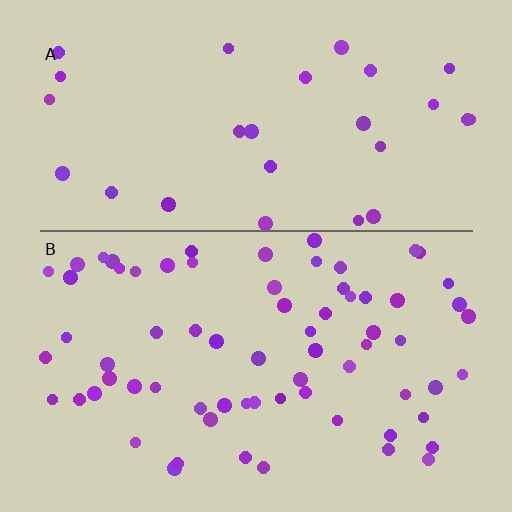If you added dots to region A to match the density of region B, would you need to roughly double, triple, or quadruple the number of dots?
Approximately double.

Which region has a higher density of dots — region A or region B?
B (the bottom).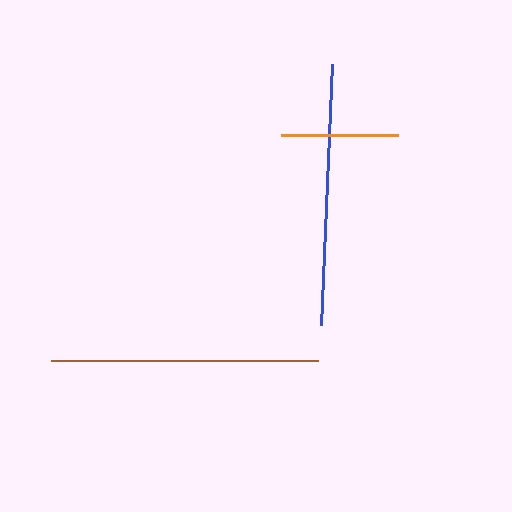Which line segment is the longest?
The brown line is the longest at approximately 267 pixels.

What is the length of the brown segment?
The brown segment is approximately 267 pixels long.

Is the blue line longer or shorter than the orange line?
The blue line is longer than the orange line.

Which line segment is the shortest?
The orange line is the shortest at approximately 117 pixels.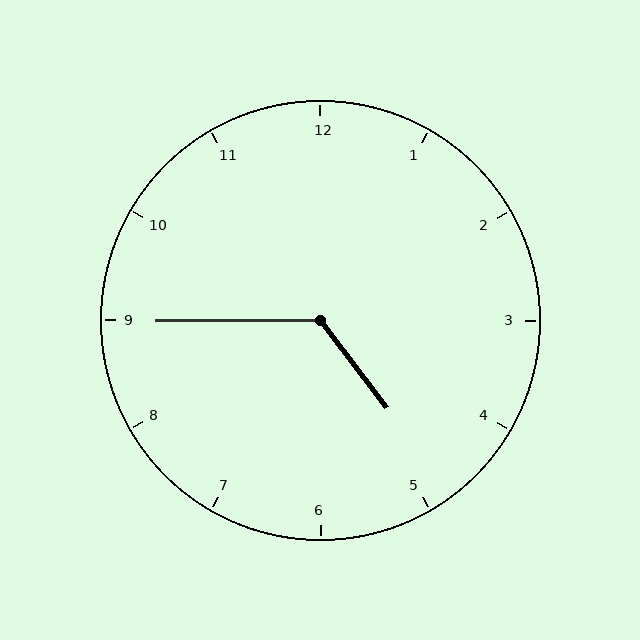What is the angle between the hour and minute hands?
Approximately 128 degrees.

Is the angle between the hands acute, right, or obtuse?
It is obtuse.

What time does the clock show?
4:45.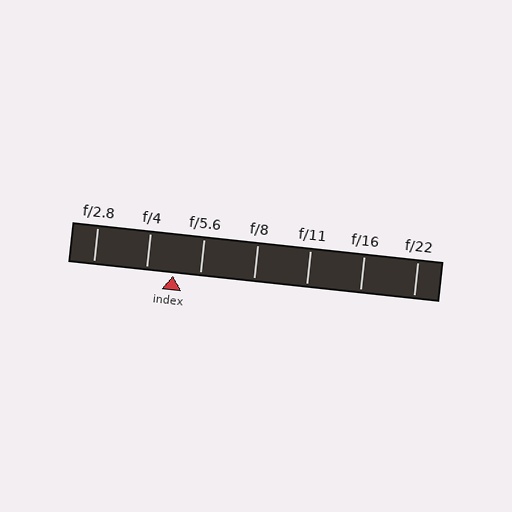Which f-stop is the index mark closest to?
The index mark is closest to f/5.6.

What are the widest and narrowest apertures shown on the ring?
The widest aperture shown is f/2.8 and the narrowest is f/22.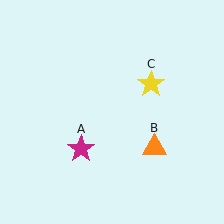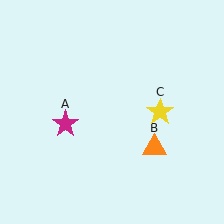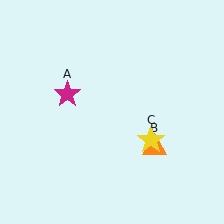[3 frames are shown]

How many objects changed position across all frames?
2 objects changed position: magenta star (object A), yellow star (object C).